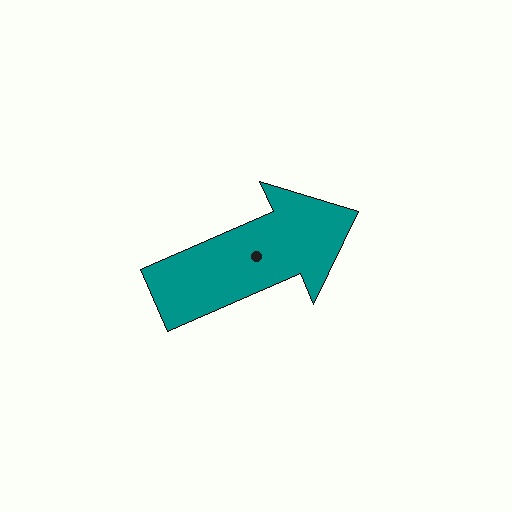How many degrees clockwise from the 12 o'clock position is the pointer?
Approximately 66 degrees.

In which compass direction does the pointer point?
Northeast.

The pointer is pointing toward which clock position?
Roughly 2 o'clock.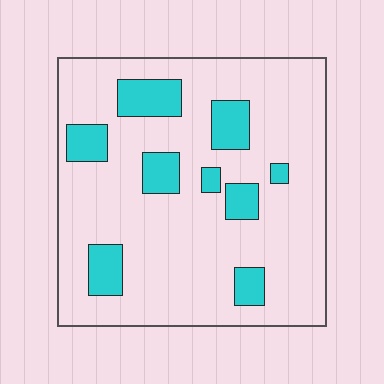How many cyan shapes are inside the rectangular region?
9.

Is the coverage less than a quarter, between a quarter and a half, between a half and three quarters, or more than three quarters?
Less than a quarter.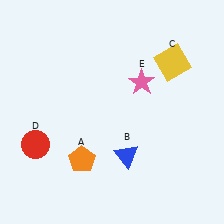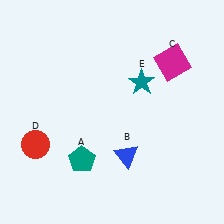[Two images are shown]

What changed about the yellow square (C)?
In Image 1, C is yellow. In Image 2, it changed to magenta.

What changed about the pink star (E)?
In Image 1, E is pink. In Image 2, it changed to teal.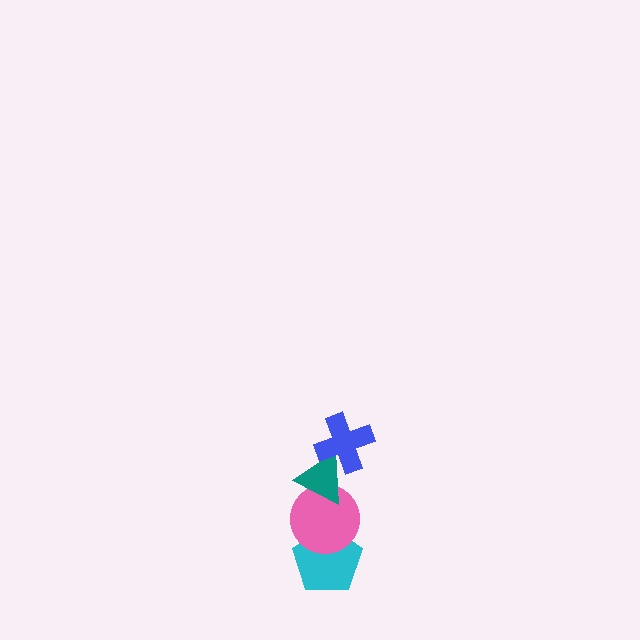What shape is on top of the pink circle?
The teal triangle is on top of the pink circle.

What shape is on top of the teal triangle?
The blue cross is on top of the teal triangle.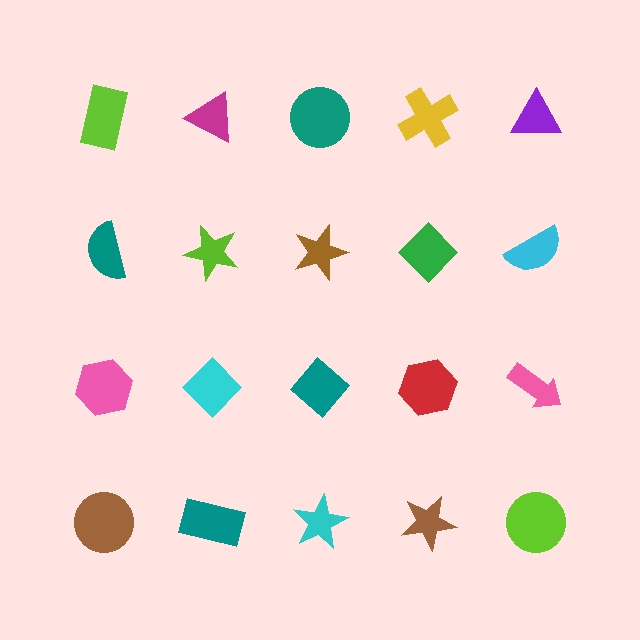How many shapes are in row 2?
5 shapes.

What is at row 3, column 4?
A red hexagon.